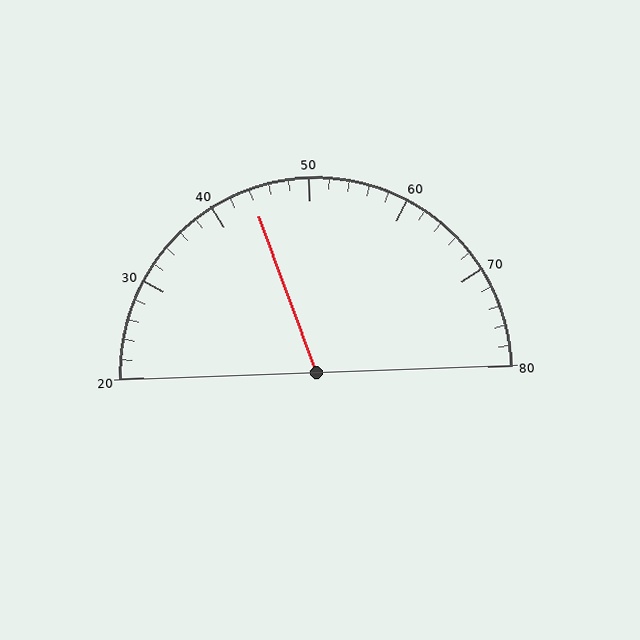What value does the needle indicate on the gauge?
The needle indicates approximately 44.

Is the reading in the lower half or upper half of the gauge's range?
The reading is in the lower half of the range (20 to 80).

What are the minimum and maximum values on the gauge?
The gauge ranges from 20 to 80.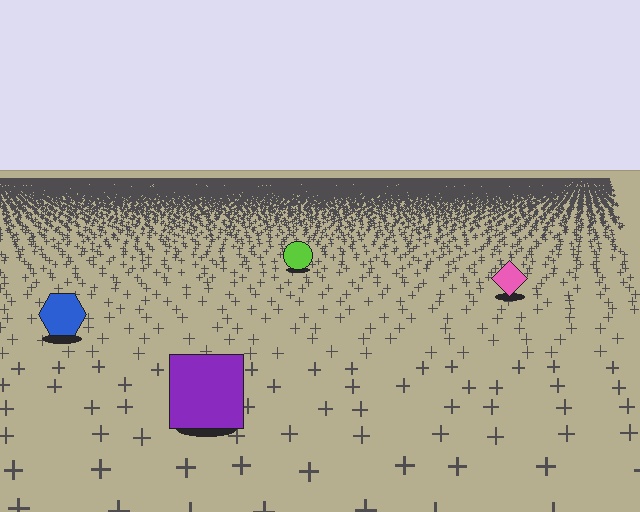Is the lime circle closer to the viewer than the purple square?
No. The purple square is closer — you can tell from the texture gradient: the ground texture is coarser near it.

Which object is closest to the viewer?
The purple square is closest. The texture marks near it are larger and more spread out.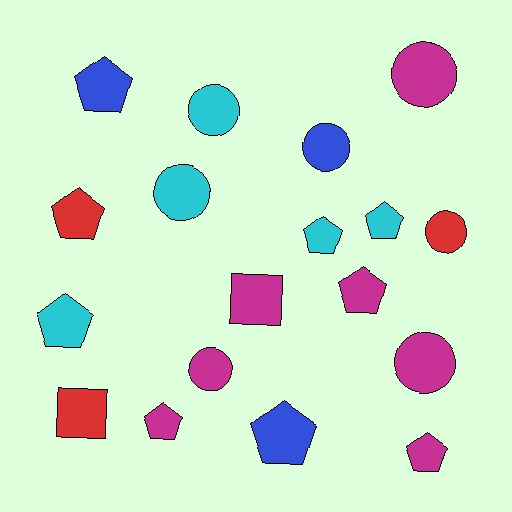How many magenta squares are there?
There is 1 magenta square.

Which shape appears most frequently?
Pentagon, with 9 objects.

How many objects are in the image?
There are 18 objects.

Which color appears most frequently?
Magenta, with 7 objects.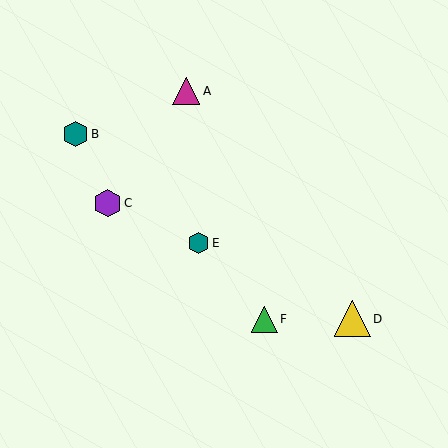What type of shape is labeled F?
Shape F is a green triangle.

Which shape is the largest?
The yellow triangle (labeled D) is the largest.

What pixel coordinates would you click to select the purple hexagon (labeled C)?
Click at (108, 203) to select the purple hexagon C.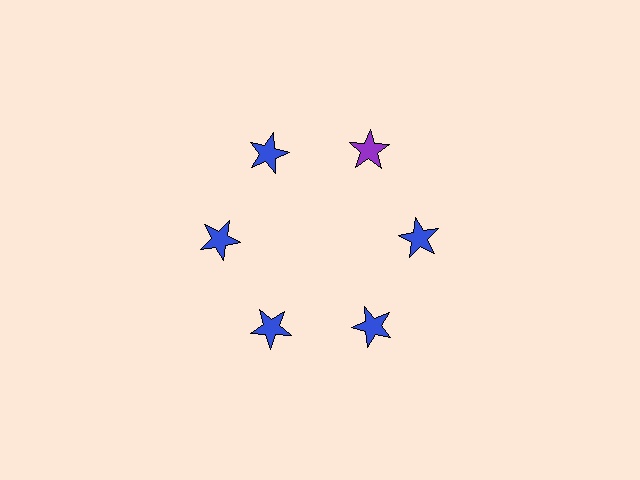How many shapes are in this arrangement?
There are 6 shapes arranged in a ring pattern.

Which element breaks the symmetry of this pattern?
The purple star at roughly the 1 o'clock position breaks the symmetry. All other shapes are blue stars.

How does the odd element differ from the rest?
It has a different color: purple instead of blue.